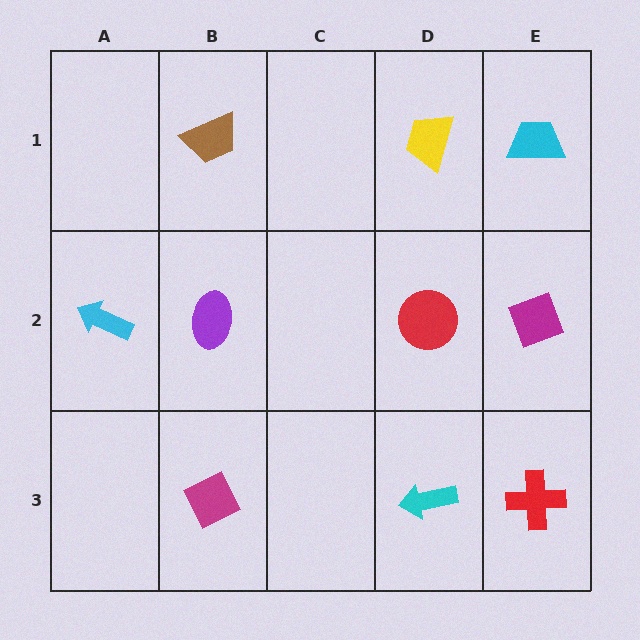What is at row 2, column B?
A purple ellipse.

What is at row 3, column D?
A cyan arrow.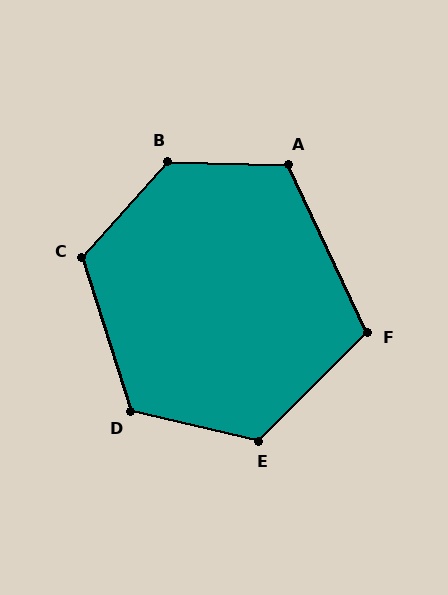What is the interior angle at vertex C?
Approximately 121 degrees (obtuse).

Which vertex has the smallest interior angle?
F, at approximately 110 degrees.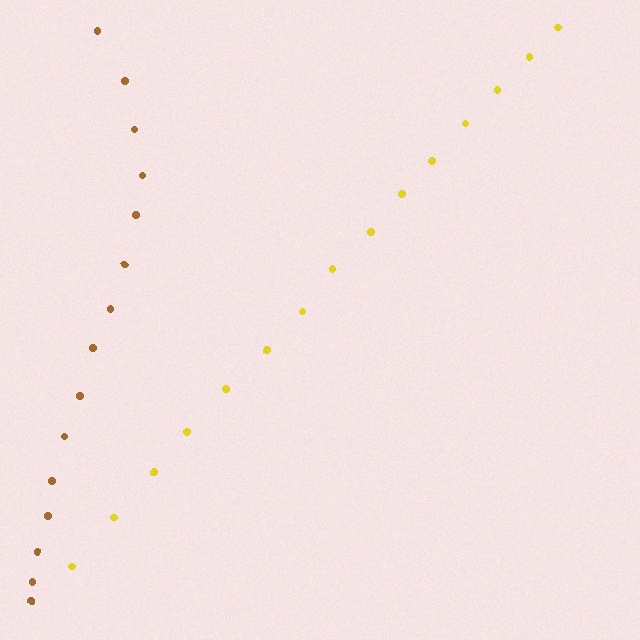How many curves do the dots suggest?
There are 2 distinct paths.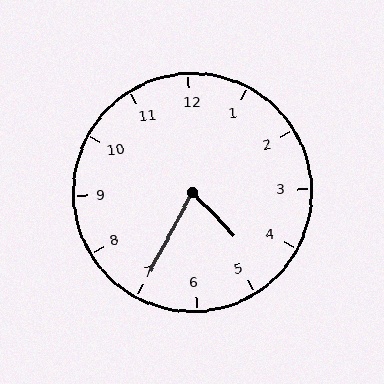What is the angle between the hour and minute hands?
Approximately 72 degrees.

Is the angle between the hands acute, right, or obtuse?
It is acute.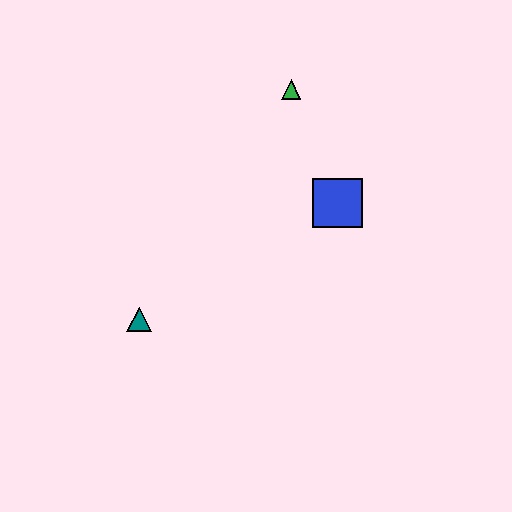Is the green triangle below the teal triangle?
No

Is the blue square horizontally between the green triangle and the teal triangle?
No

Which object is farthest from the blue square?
The teal triangle is farthest from the blue square.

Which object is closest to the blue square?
The green triangle is closest to the blue square.